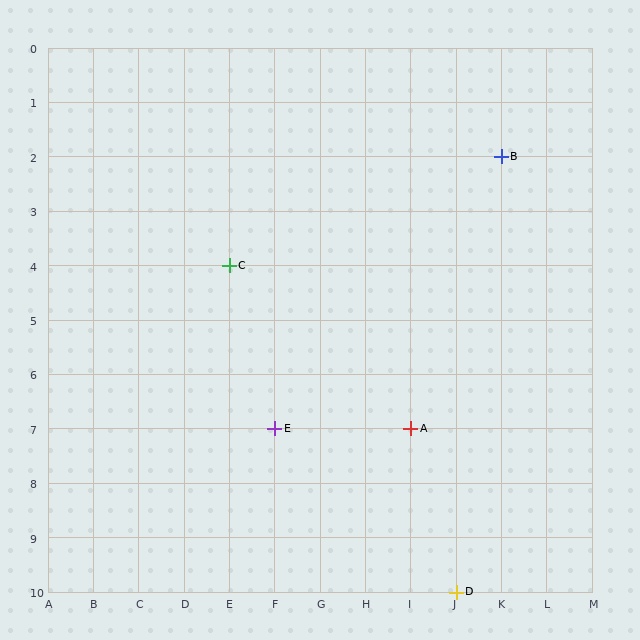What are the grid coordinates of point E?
Point E is at grid coordinates (F, 7).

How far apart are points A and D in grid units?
Points A and D are 1 column and 3 rows apart (about 3.2 grid units diagonally).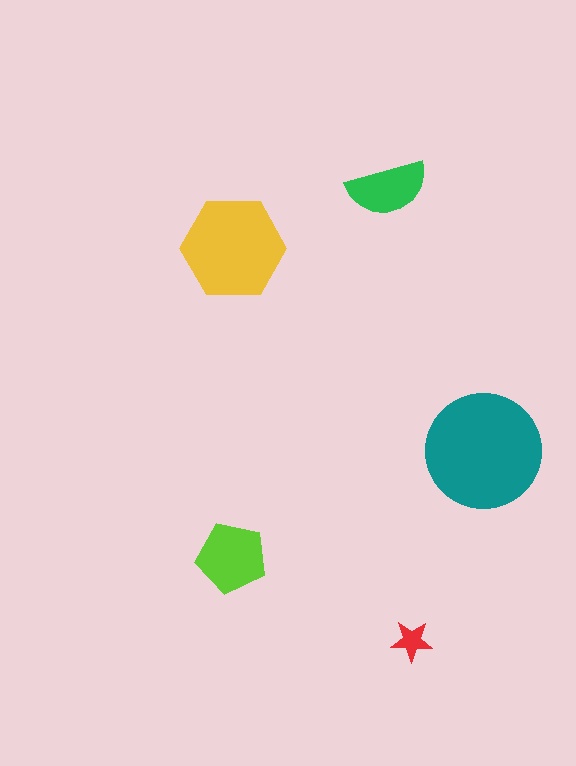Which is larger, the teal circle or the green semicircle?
The teal circle.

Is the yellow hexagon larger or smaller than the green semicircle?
Larger.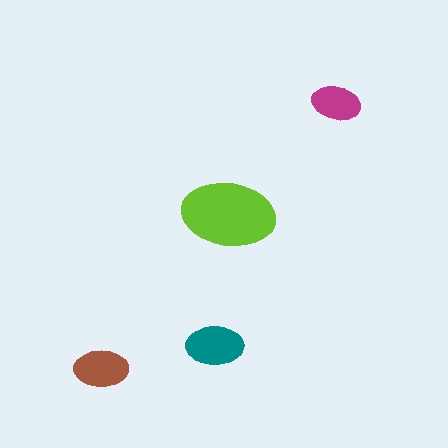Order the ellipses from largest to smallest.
the lime one, the teal one, the brown one, the magenta one.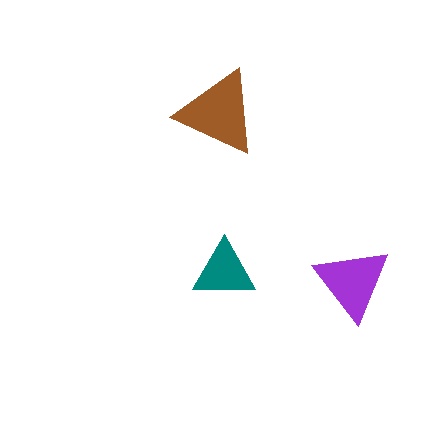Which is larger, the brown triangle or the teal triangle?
The brown one.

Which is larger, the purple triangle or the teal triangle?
The purple one.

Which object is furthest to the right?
The purple triangle is rightmost.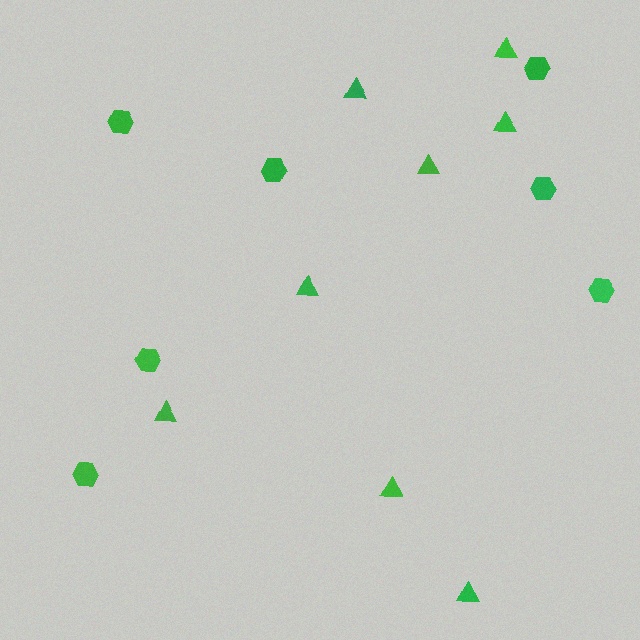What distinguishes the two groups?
There are 2 groups: one group of hexagons (7) and one group of triangles (8).